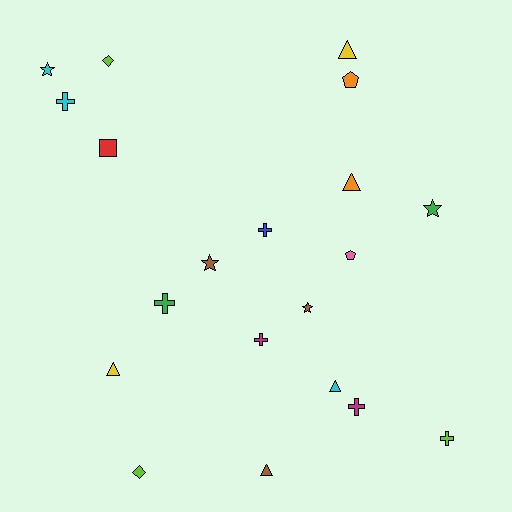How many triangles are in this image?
There are 5 triangles.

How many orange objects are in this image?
There are 2 orange objects.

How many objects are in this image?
There are 20 objects.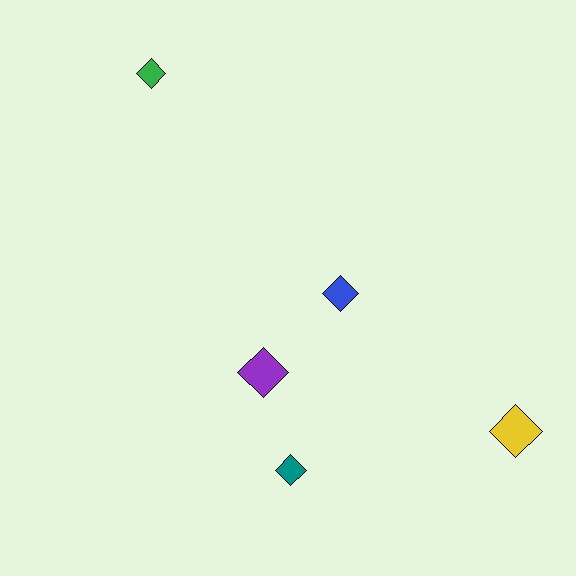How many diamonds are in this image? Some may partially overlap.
There are 5 diamonds.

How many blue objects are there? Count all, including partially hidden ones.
There is 1 blue object.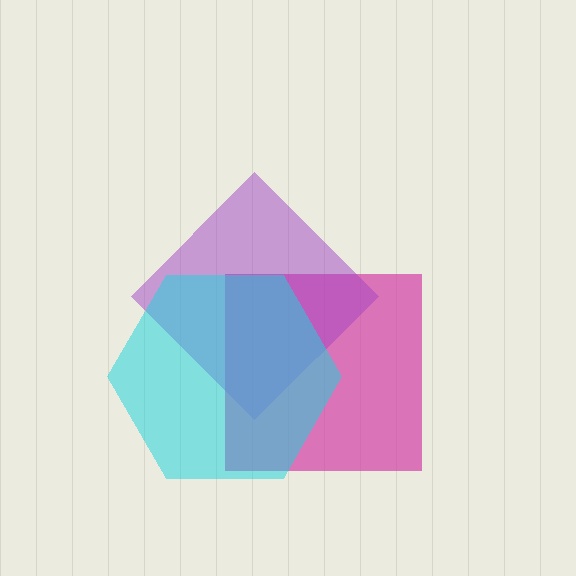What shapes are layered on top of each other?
The layered shapes are: a magenta square, a purple diamond, a cyan hexagon.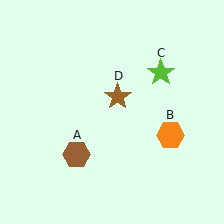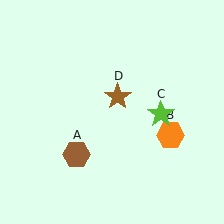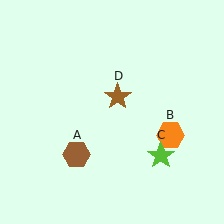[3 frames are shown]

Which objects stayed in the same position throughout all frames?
Brown hexagon (object A) and orange hexagon (object B) and brown star (object D) remained stationary.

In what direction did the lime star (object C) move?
The lime star (object C) moved down.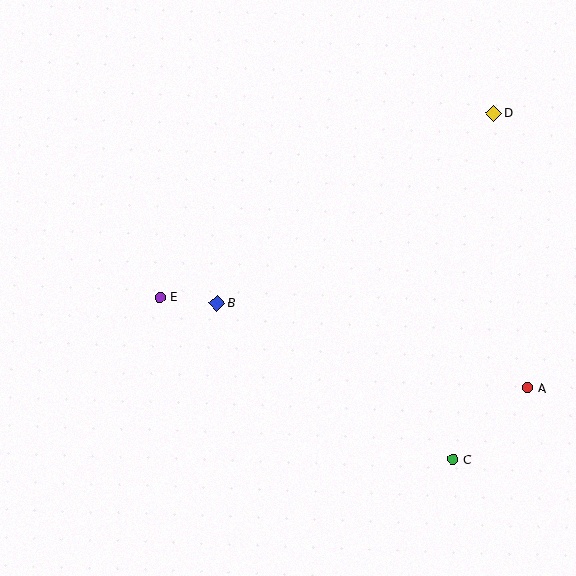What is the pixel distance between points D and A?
The distance between D and A is 277 pixels.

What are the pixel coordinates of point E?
Point E is at (160, 297).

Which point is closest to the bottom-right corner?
Point C is closest to the bottom-right corner.